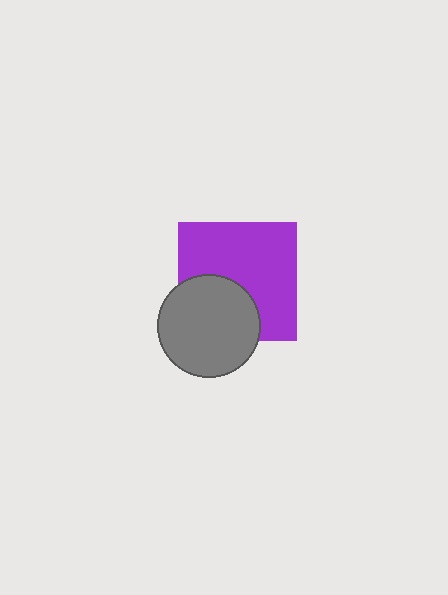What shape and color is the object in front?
The object in front is a gray circle.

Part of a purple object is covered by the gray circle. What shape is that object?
It is a square.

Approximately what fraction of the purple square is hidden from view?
Roughly 34% of the purple square is hidden behind the gray circle.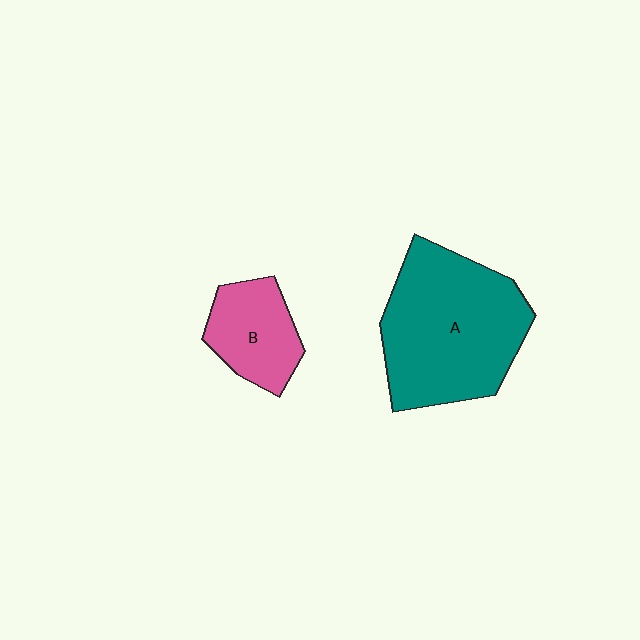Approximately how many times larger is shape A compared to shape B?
Approximately 2.4 times.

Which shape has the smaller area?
Shape B (pink).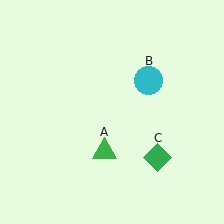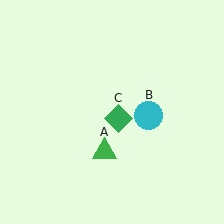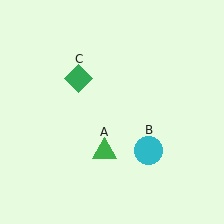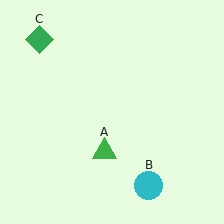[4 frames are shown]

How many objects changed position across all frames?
2 objects changed position: cyan circle (object B), green diamond (object C).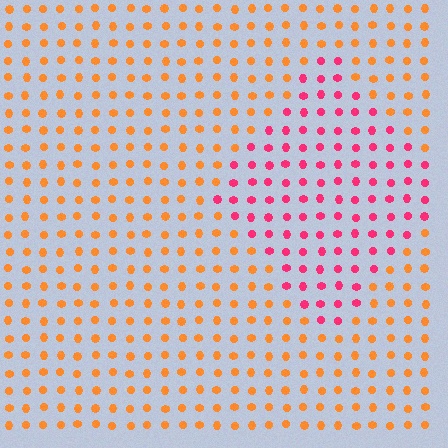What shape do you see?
I see a diamond.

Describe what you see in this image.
The image is filled with small orange elements in a uniform arrangement. A diamond-shaped region is visible where the elements are tinted to a slightly different hue, forming a subtle color boundary.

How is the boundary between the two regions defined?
The boundary is defined purely by a slight shift in hue (about 49 degrees). Spacing, size, and orientation are identical on both sides.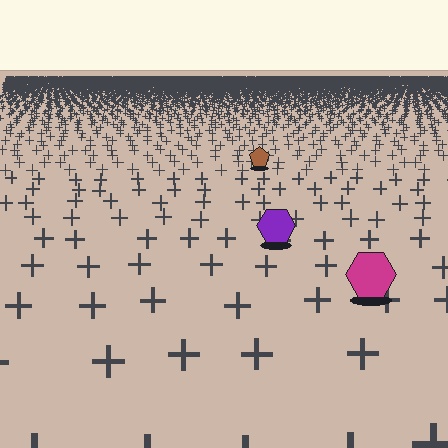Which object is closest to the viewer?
The magenta hexagon is closest. The texture marks near it are larger and more spread out.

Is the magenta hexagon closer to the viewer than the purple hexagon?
Yes. The magenta hexagon is closer — you can tell from the texture gradient: the ground texture is coarser near it.